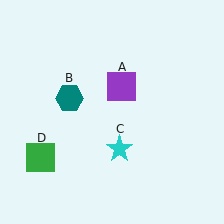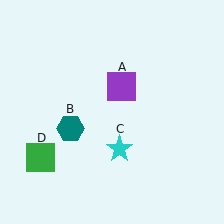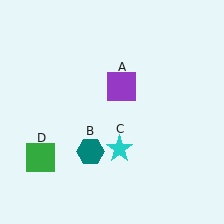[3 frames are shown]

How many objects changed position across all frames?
1 object changed position: teal hexagon (object B).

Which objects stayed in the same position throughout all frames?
Purple square (object A) and cyan star (object C) and green square (object D) remained stationary.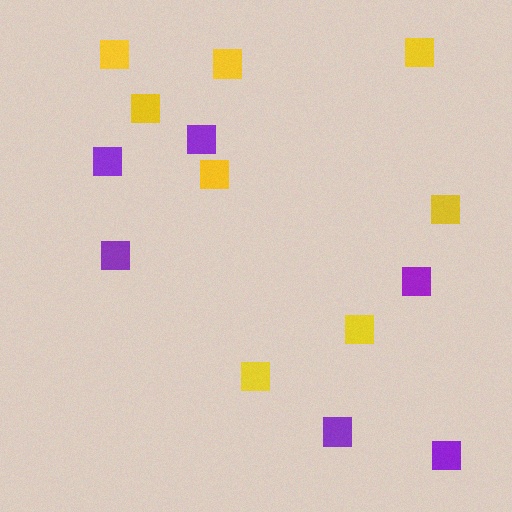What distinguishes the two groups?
There are 2 groups: one group of yellow squares (8) and one group of purple squares (6).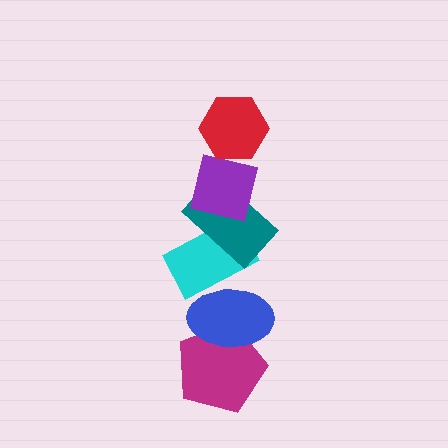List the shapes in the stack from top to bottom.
From top to bottom: the red hexagon, the purple square, the teal rectangle, the cyan rectangle, the blue ellipse, the magenta pentagon.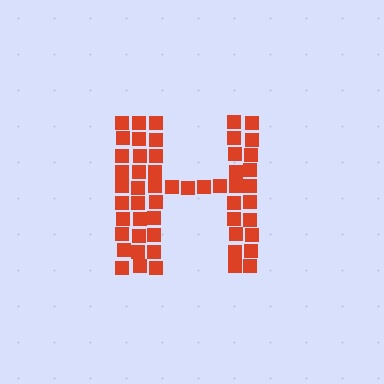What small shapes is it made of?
It is made of small squares.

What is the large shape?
The large shape is the letter H.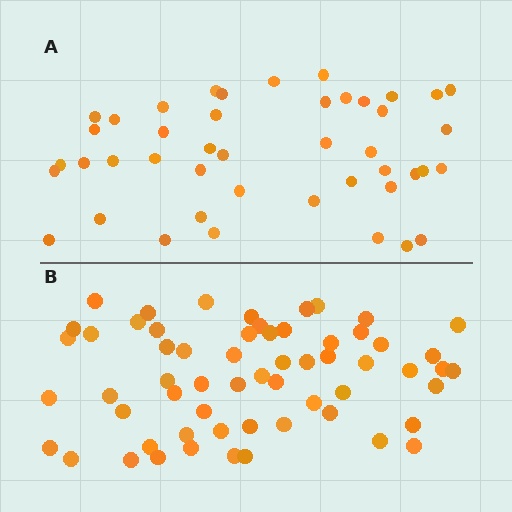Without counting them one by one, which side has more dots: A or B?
Region B (the bottom region) has more dots.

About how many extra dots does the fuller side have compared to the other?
Region B has approximately 15 more dots than region A.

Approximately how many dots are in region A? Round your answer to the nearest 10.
About 40 dots. (The exact count is 44, which rounds to 40.)